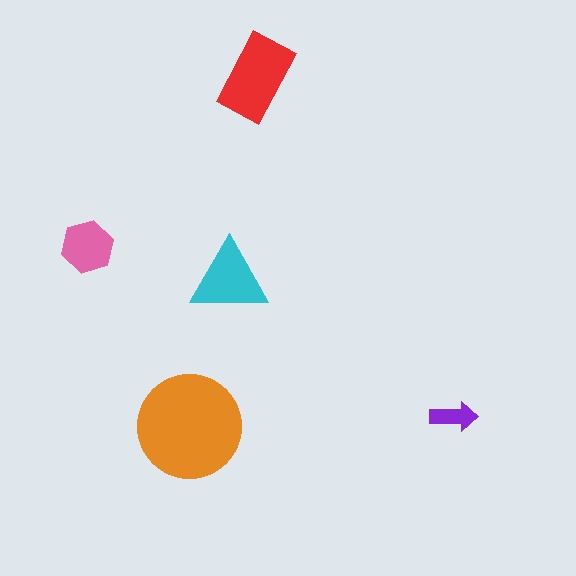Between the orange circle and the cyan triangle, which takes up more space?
The orange circle.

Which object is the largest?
The orange circle.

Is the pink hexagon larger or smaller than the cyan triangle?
Smaller.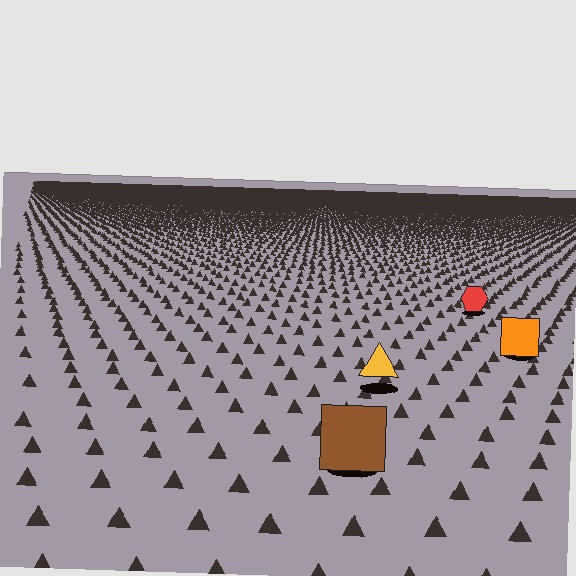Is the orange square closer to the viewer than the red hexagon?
Yes. The orange square is closer — you can tell from the texture gradient: the ground texture is coarser near it.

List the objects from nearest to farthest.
From nearest to farthest: the brown square, the yellow triangle, the orange square, the red hexagon.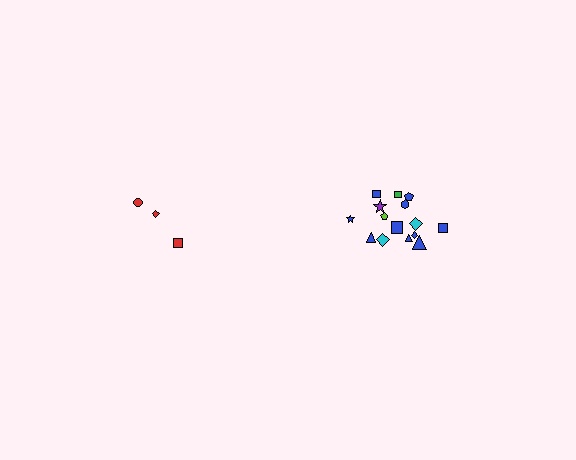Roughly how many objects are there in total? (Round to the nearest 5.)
Roughly 20 objects in total.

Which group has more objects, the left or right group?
The right group.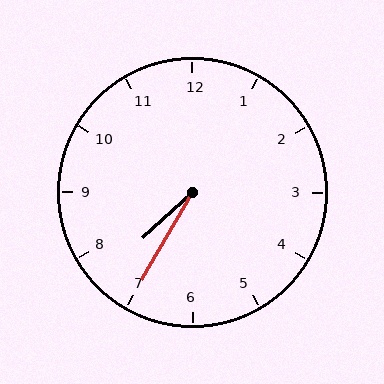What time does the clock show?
7:35.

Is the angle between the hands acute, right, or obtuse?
It is acute.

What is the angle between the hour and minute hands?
Approximately 18 degrees.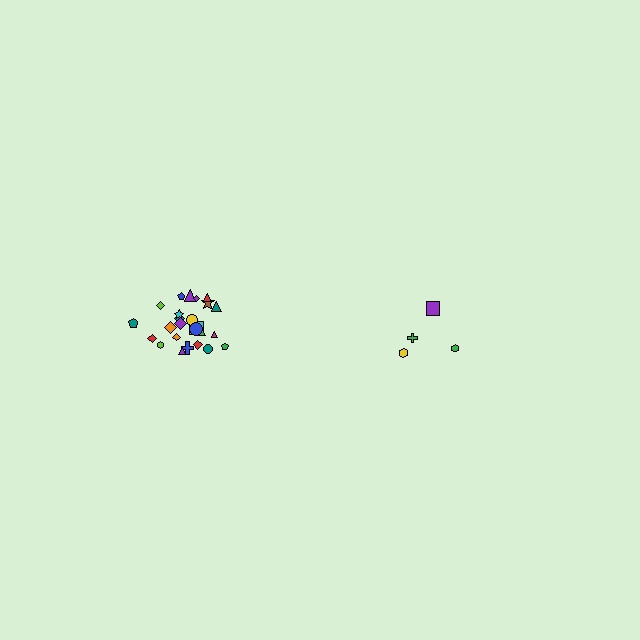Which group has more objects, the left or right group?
The left group.